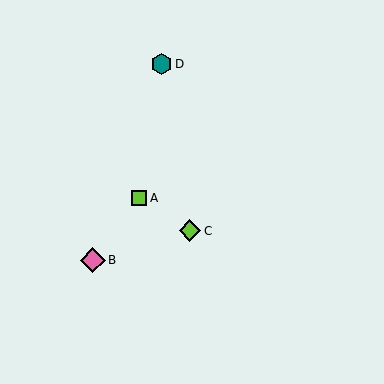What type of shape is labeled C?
Shape C is a lime diamond.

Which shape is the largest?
The pink diamond (labeled B) is the largest.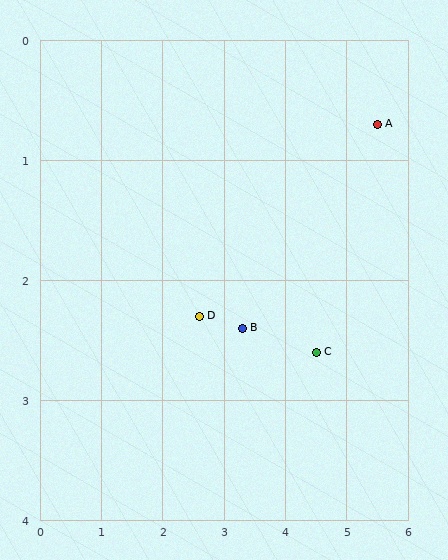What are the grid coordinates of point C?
Point C is at approximately (4.5, 2.6).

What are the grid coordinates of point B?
Point B is at approximately (3.3, 2.4).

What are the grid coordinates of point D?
Point D is at approximately (2.6, 2.3).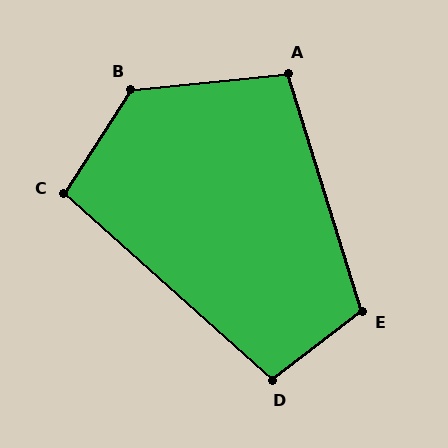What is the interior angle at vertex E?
Approximately 110 degrees (obtuse).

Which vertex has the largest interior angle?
B, at approximately 129 degrees.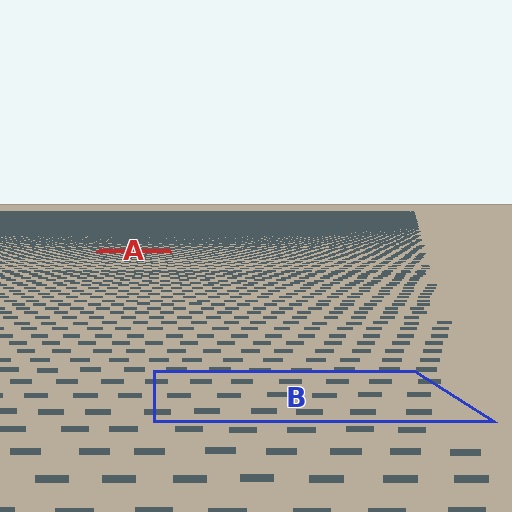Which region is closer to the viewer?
Region B is closer. The texture elements there are larger and more spread out.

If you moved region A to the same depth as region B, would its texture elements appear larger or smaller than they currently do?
They would appear larger. At a closer depth, the same texture elements are projected at a bigger on-screen size.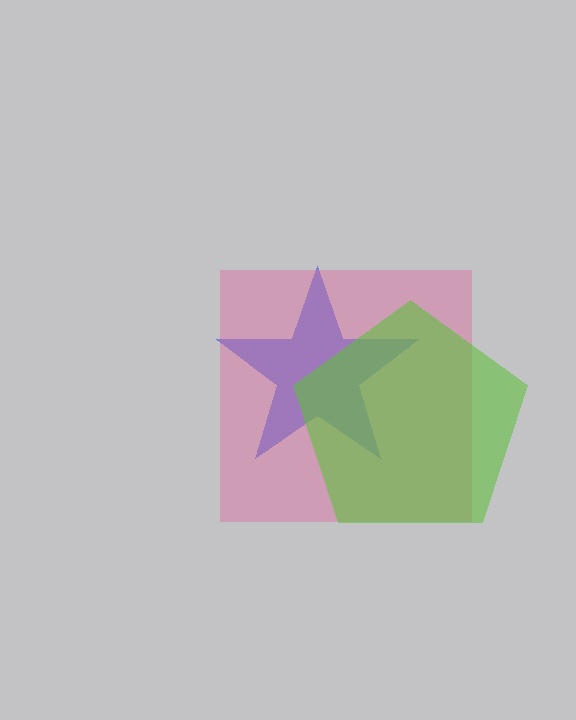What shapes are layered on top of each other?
The layered shapes are: a blue star, a pink square, a lime pentagon.